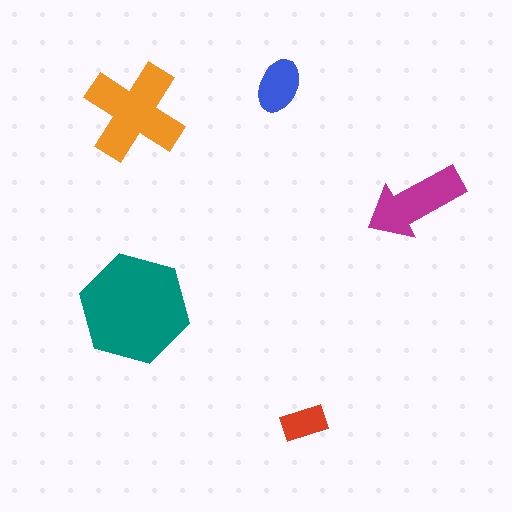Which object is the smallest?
The red rectangle.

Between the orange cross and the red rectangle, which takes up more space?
The orange cross.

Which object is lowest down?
The red rectangle is bottommost.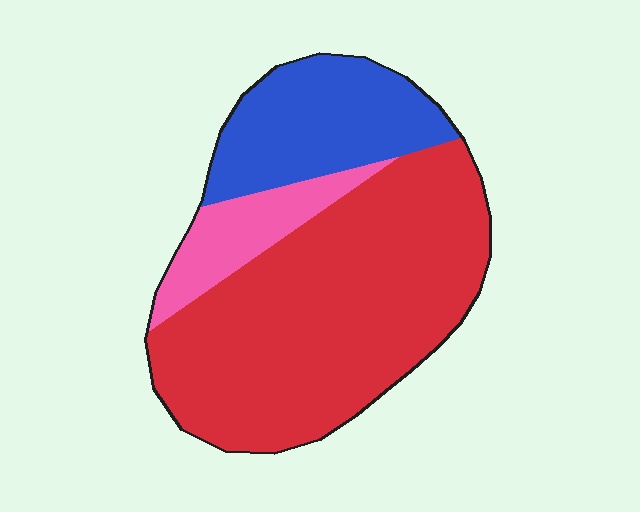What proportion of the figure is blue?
Blue takes up about one quarter (1/4) of the figure.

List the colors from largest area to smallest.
From largest to smallest: red, blue, pink.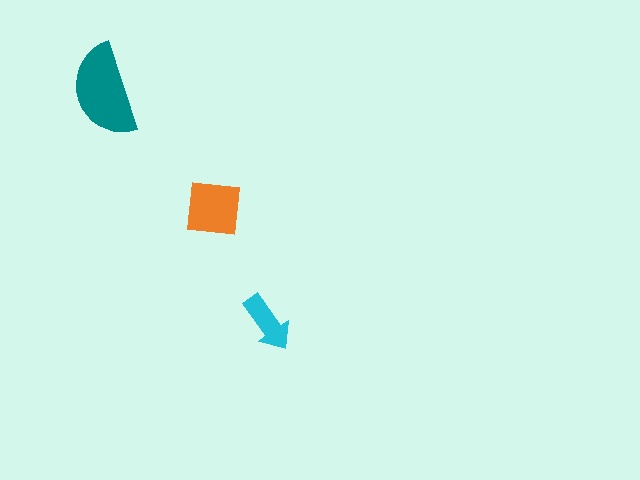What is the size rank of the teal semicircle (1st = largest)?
1st.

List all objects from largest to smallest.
The teal semicircle, the orange square, the cyan arrow.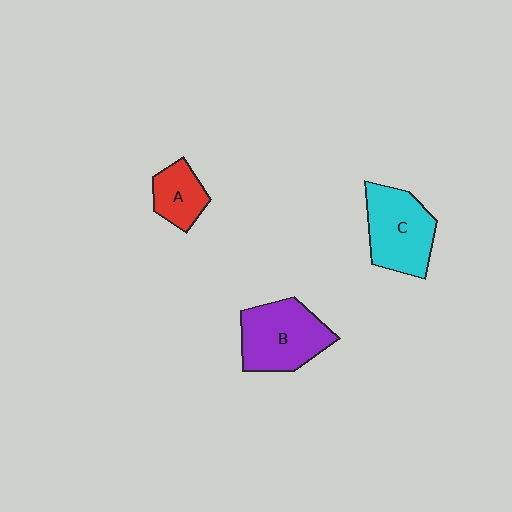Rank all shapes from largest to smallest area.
From largest to smallest: B (purple), C (cyan), A (red).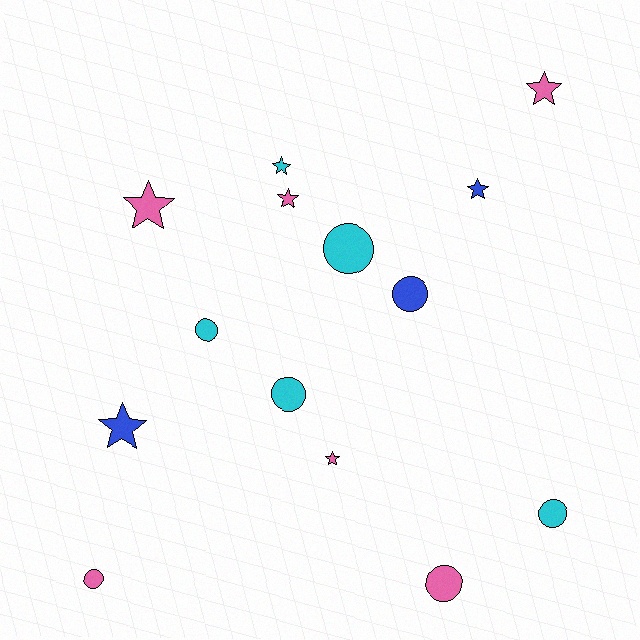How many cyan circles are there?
There are 4 cyan circles.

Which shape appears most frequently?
Star, with 7 objects.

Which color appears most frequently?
Pink, with 6 objects.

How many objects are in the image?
There are 14 objects.